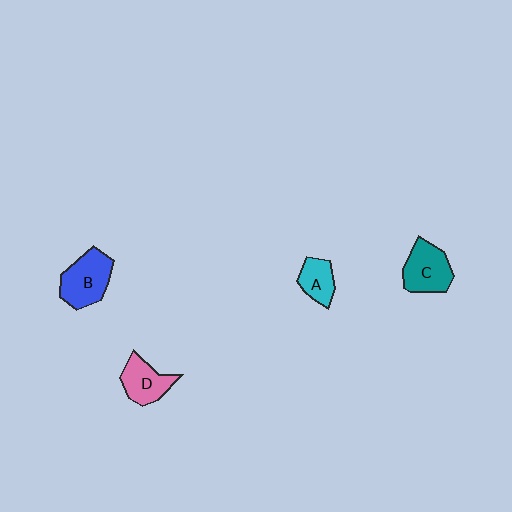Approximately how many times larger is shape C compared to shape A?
Approximately 1.6 times.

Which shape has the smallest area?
Shape A (cyan).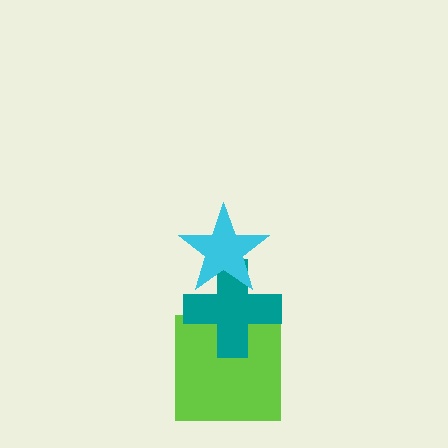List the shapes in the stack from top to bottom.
From top to bottom: the cyan star, the teal cross, the lime square.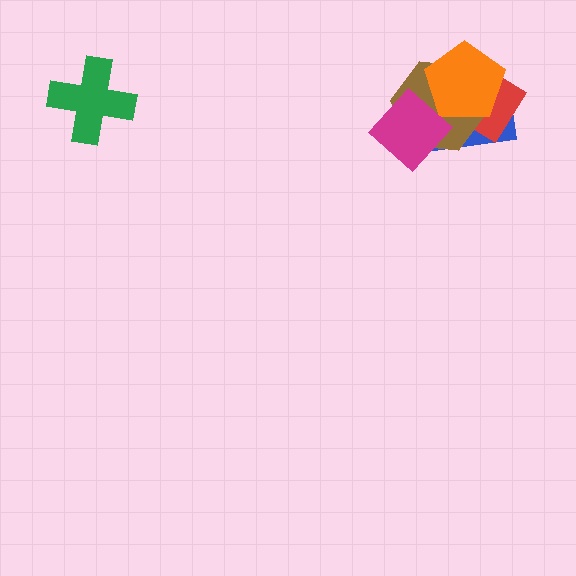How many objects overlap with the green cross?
0 objects overlap with the green cross.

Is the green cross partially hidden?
No, no other shape covers it.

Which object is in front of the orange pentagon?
The magenta diamond is in front of the orange pentagon.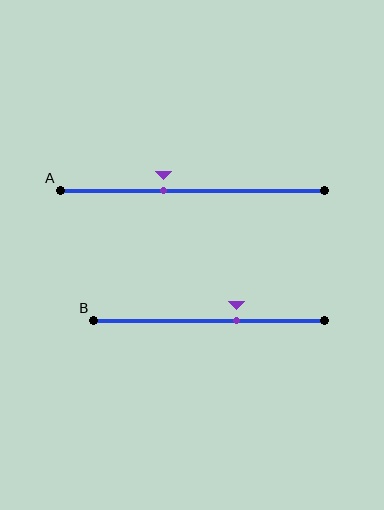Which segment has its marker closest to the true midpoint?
Segment A has its marker closest to the true midpoint.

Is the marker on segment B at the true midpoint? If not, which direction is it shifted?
No, the marker on segment B is shifted to the right by about 12% of the segment length.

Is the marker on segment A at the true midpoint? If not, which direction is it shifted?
No, the marker on segment A is shifted to the left by about 11% of the segment length.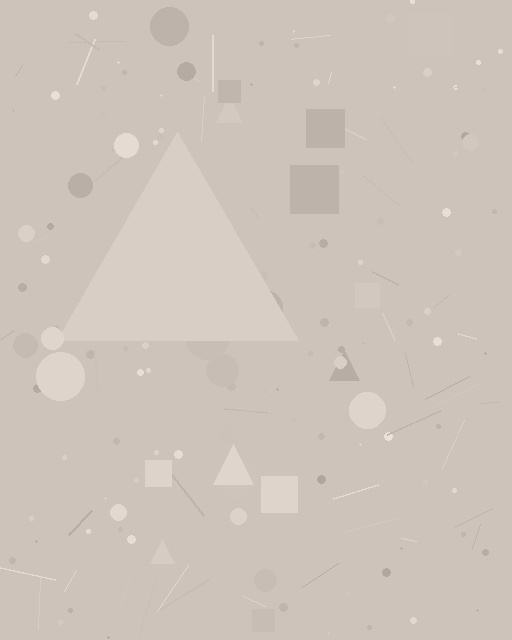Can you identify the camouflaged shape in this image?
The camouflaged shape is a triangle.